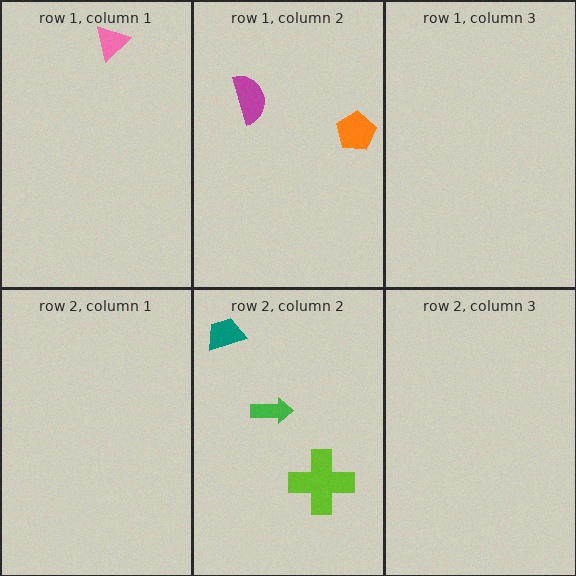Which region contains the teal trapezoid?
The row 2, column 2 region.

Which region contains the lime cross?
The row 2, column 2 region.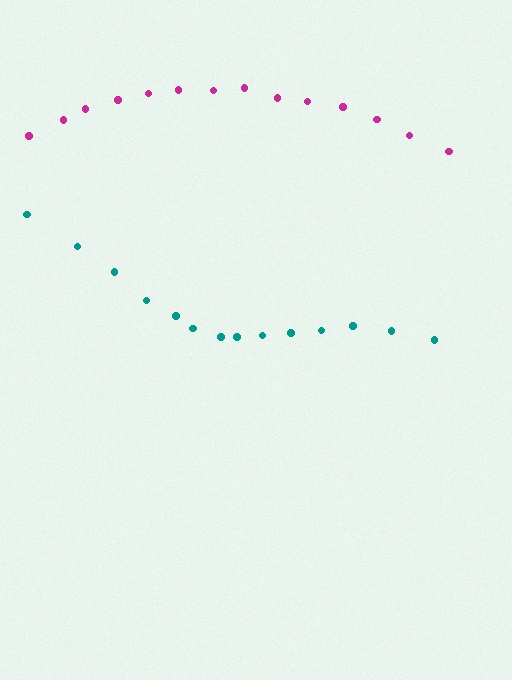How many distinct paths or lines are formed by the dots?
There are 2 distinct paths.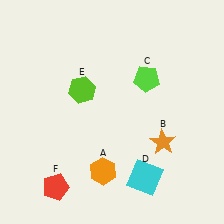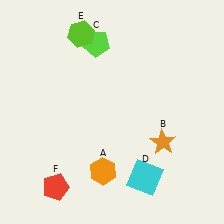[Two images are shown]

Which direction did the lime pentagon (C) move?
The lime pentagon (C) moved left.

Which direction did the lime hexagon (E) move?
The lime hexagon (E) moved up.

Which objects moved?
The objects that moved are: the lime pentagon (C), the lime hexagon (E).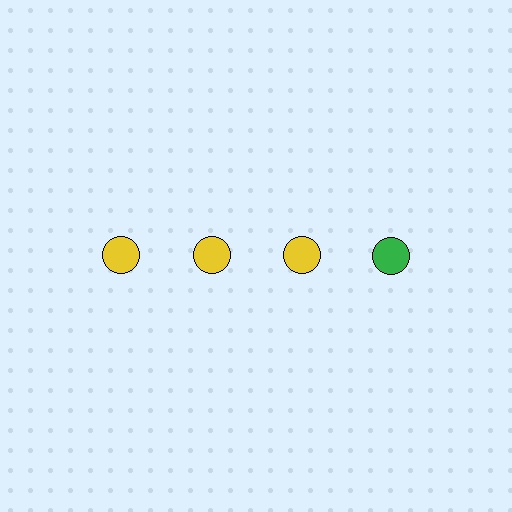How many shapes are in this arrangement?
There are 4 shapes arranged in a grid pattern.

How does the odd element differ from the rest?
It has a different color: green instead of yellow.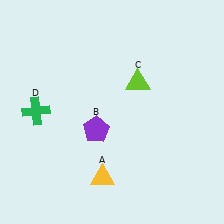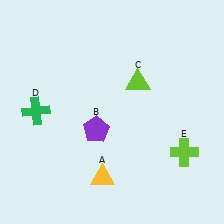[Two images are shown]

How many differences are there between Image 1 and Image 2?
There is 1 difference between the two images.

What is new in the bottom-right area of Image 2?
A lime cross (E) was added in the bottom-right area of Image 2.